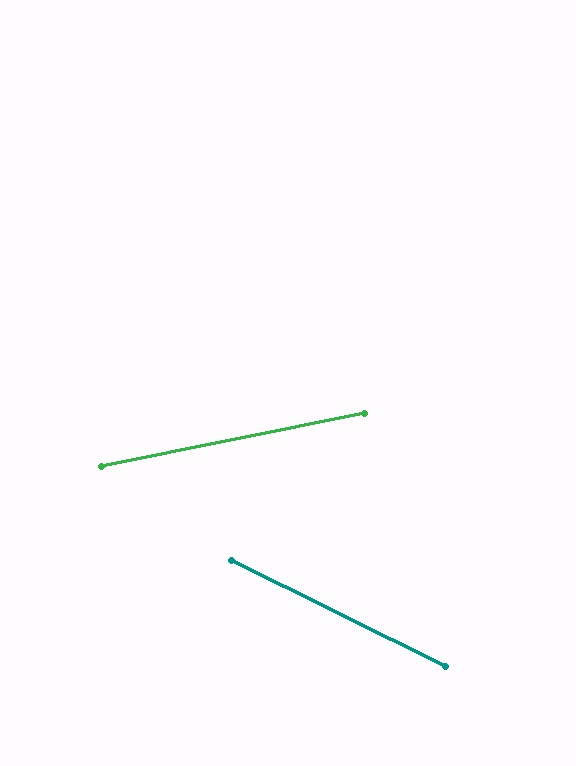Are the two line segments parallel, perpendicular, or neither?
Neither parallel nor perpendicular — they differ by about 38°.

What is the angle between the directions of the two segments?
Approximately 38 degrees.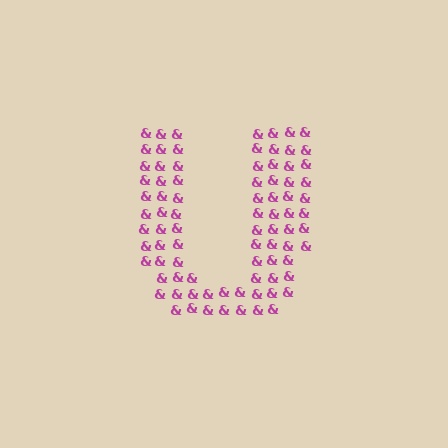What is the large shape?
The large shape is the letter U.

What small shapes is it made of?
It is made of small ampersands.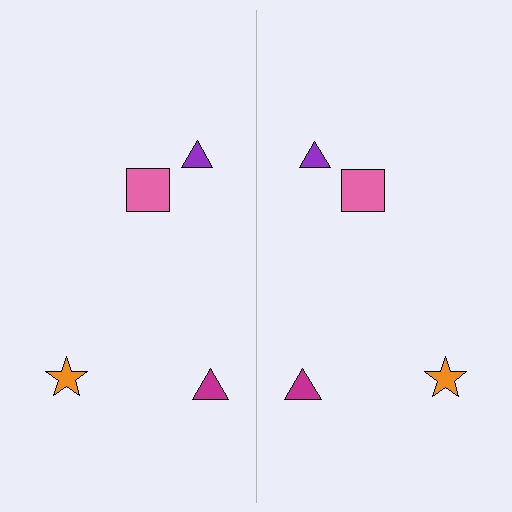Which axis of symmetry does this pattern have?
The pattern has a vertical axis of symmetry running through the center of the image.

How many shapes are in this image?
There are 8 shapes in this image.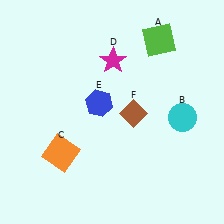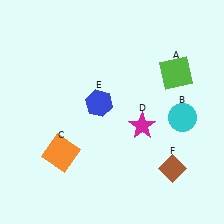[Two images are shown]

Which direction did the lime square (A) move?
The lime square (A) moved down.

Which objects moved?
The objects that moved are: the lime square (A), the magenta star (D), the brown diamond (F).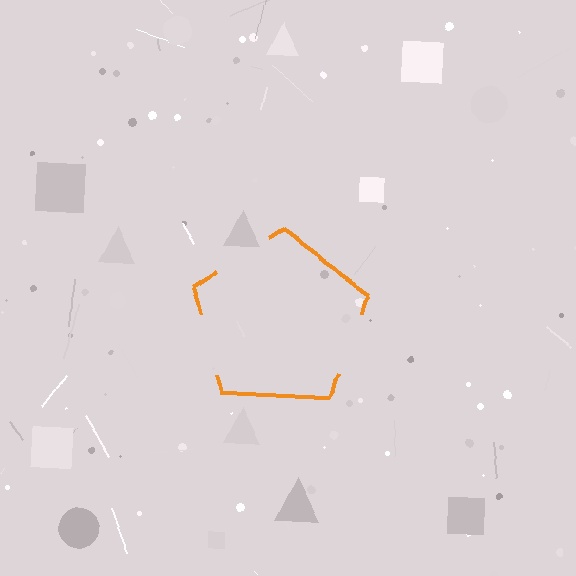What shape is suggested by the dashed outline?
The dashed outline suggests a pentagon.